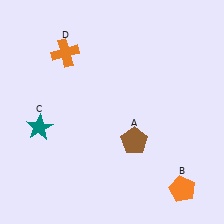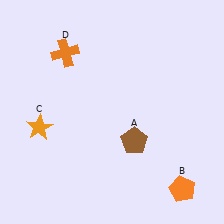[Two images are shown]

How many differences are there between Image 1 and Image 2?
There is 1 difference between the two images.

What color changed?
The star (C) changed from teal in Image 1 to orange in Image 2.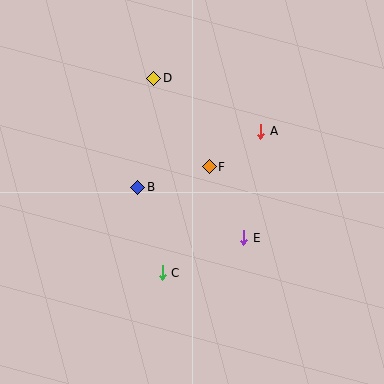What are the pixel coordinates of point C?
Point C is at (162, 273).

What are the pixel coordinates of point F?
Point F is at (209, 167).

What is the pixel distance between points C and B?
The distance between C and B is 89 pixels.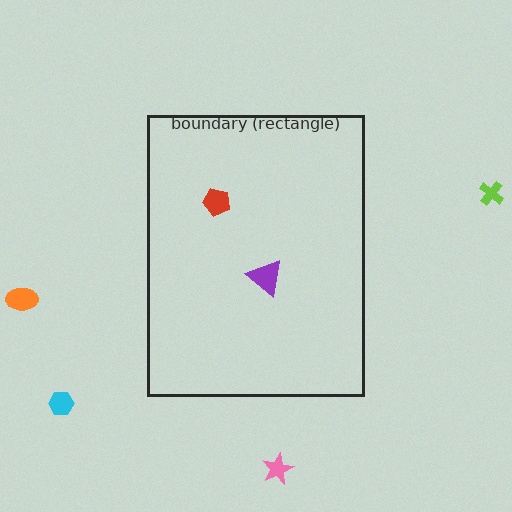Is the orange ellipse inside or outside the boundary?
Outside.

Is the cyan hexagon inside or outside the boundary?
Outside.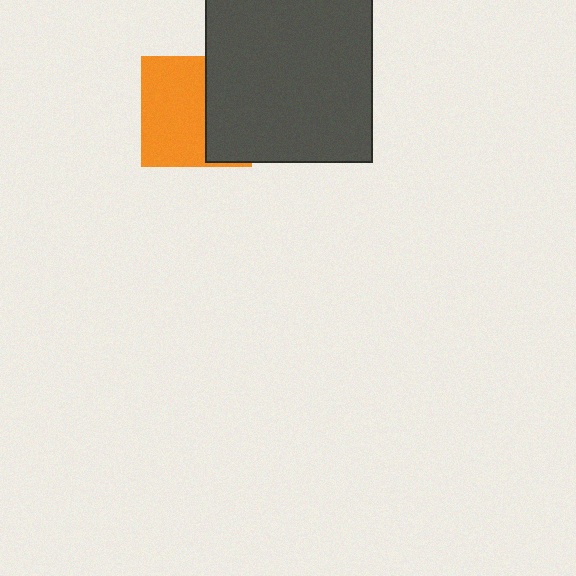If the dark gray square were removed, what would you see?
You would see the complete orange square.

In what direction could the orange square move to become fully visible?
The orange square could move left. That would shift it out from behind the dark gray square entirely.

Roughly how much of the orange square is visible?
About half of it is visible (roughly 60%).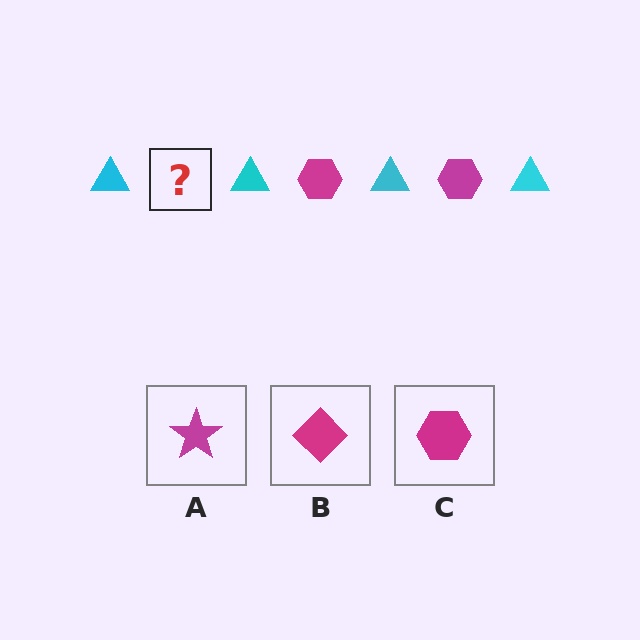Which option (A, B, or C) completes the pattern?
C.